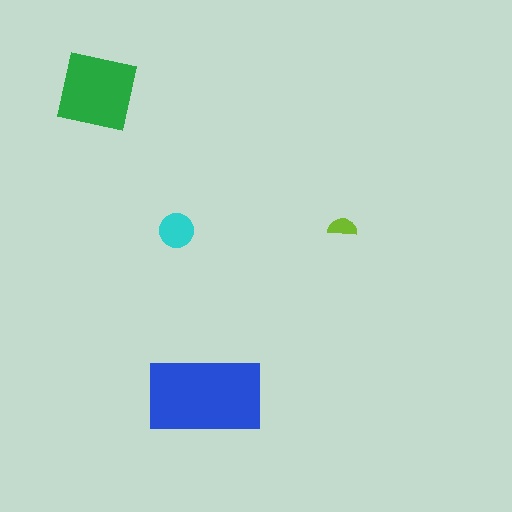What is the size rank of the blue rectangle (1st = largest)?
1st.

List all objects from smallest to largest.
The lime semicircle, the cyan circle, the green square, the blue rectangle.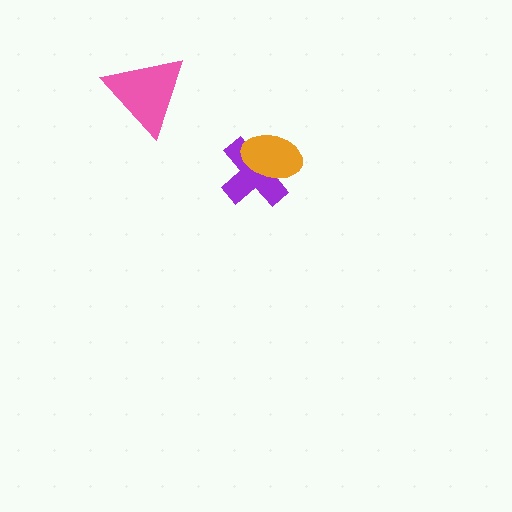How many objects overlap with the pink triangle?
0 objects overlap with the pink triangle.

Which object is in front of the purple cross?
The orange ellipse is in front of the purple cross.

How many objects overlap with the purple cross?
1 object overlaps with the purple cross.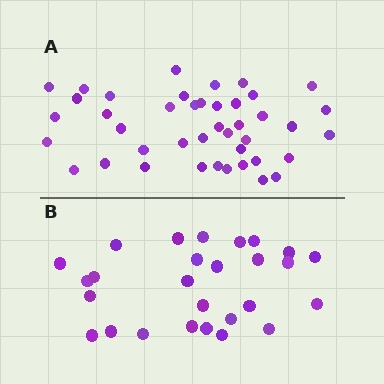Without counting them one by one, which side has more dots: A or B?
Region A (the top region) has more dots.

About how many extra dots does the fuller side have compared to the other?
Region A has approximately 15 more dots than region B.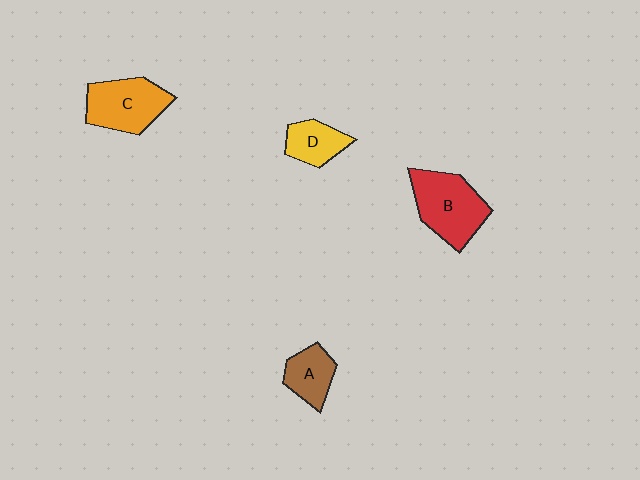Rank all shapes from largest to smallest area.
From largest to smallest: B (red), C (orange), A (brown), D (yellow).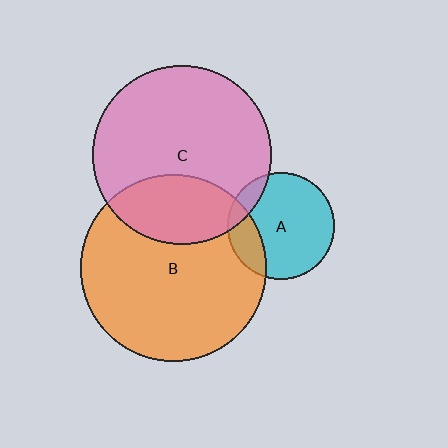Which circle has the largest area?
Circle B (orange).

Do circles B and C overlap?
Yes.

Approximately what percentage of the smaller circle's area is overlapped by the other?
Approximately 30%.